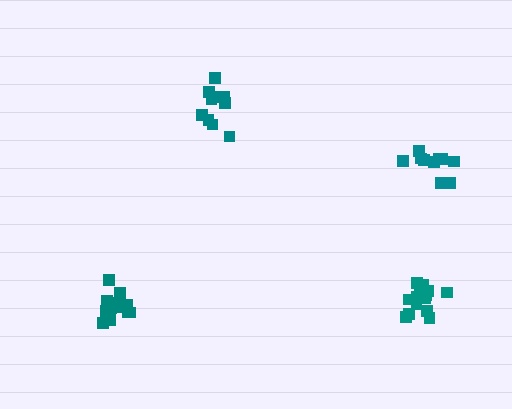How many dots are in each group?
Group 1: 10 dots, Group 2: 10 dots, Group 3: 14 dots, Group 4: 13 dots (47 total).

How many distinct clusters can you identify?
There are 4 distinct clusters.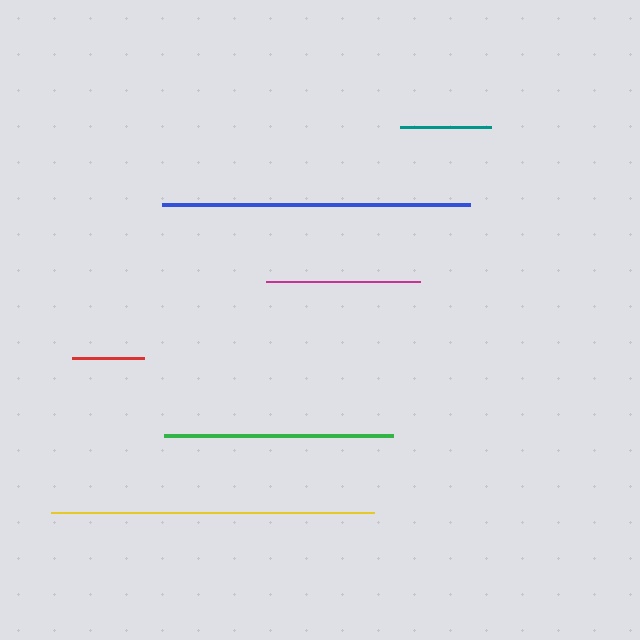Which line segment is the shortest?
The red line is the shortest at approximately 71 pixels.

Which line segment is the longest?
The yellow line is the longest at approximately 323 pixels.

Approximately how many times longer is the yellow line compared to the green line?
The yellow line is approximately 1.4 times the length of the green line.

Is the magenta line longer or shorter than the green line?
The green line is longer than the magenta line.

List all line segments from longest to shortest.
From longest to shortest: yellow, blue, green, magenta, teal, red.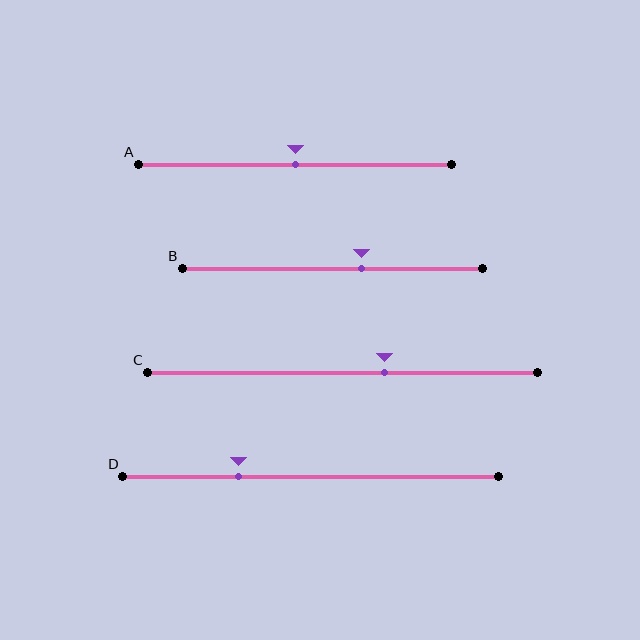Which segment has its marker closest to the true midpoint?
Segment A has its marker closest to the true midpoint.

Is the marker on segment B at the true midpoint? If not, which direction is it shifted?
No, the marker on segment B is shifted to the right by about 10% of the segment length.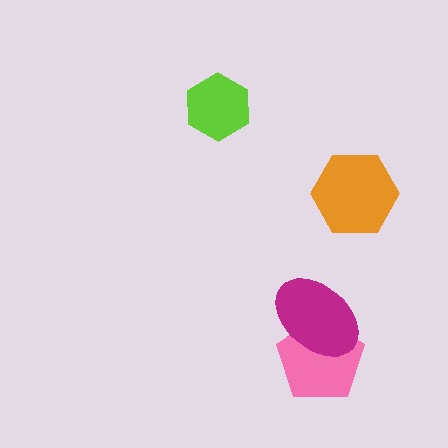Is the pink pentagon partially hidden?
Yes, it is partially covered by another shape.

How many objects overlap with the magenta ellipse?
1 object overlaps with the magenta ellipse.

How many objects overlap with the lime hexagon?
0 objects overlap with the lime hexagon.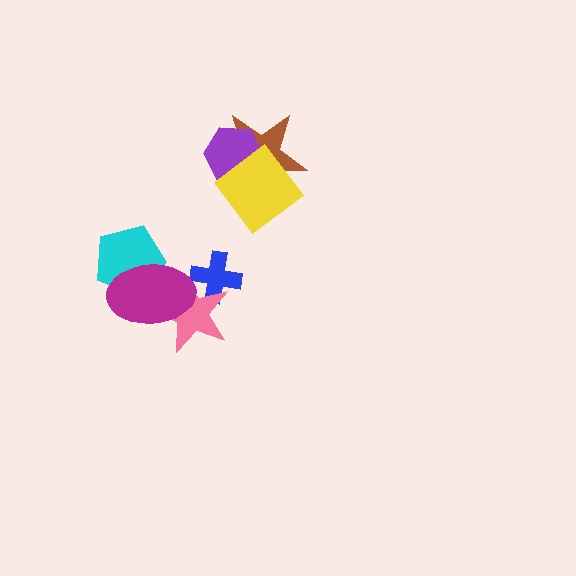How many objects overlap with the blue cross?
1 object overlaps with the blue cross.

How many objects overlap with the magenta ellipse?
2 objects overlap with the magenta ellipse.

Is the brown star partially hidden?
Yes, it is partially covered by another shape.